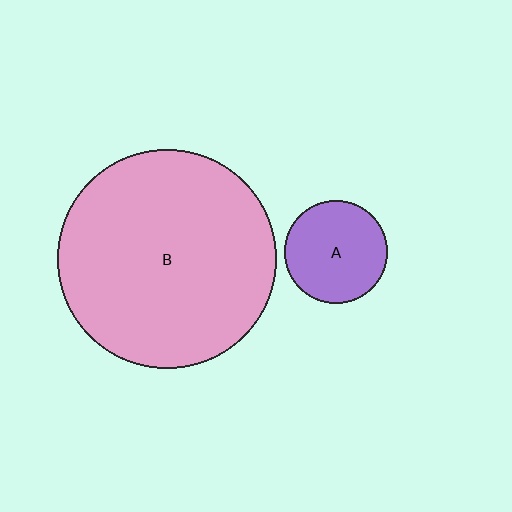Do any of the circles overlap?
No, none of the circles overlap.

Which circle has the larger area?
Circle B (pink).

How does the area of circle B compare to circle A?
Approximately 4.5 times.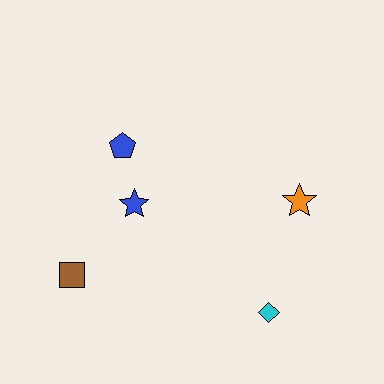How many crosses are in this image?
There are no crosses.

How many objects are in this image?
There are 5 objects.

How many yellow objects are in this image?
There are no yellow objects.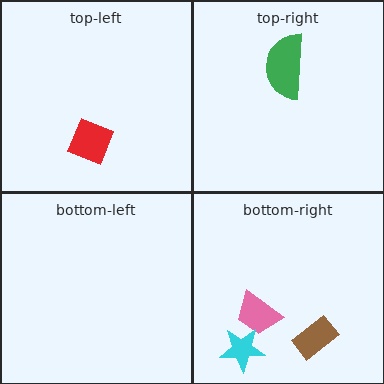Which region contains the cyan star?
The bottom-right region.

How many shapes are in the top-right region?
1.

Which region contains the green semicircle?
The top-right region.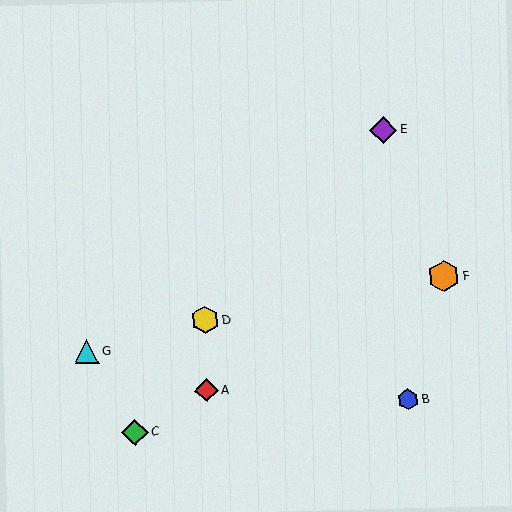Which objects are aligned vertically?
Objects A, D are aligned vertically.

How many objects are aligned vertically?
2 objects (A, D) are aligned vertically.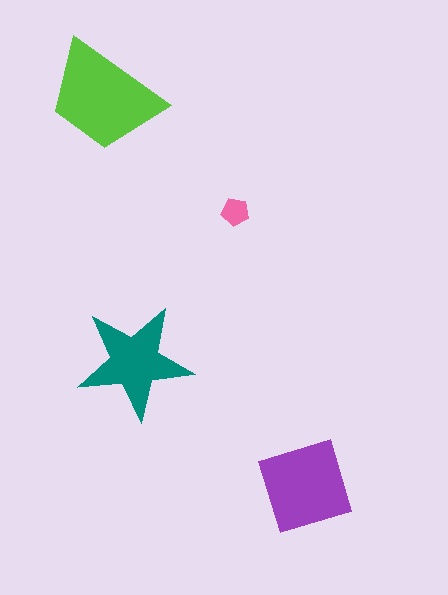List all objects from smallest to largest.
The pink pentagon, the teal star, the purple square, the lime trapezoid.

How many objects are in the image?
There are 4 objects in the image.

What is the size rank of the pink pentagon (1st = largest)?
4th.